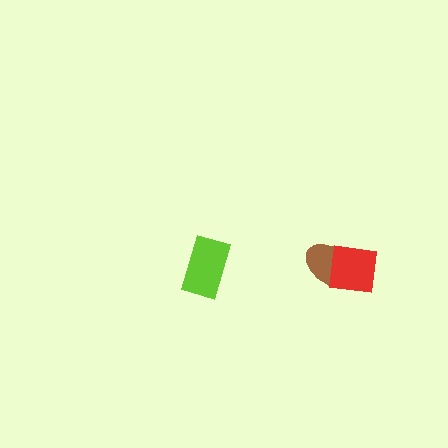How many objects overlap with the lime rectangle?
0 objects overlap with the lime rectangle.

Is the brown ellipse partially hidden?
Yes, it is partially covered by another shape.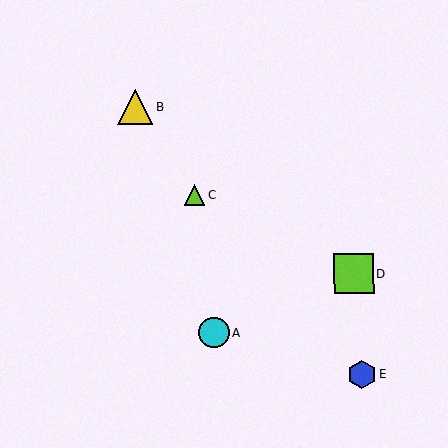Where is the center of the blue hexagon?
The center of the blue hexagon is at (362, 374).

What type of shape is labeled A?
Shape A is a cyan circle.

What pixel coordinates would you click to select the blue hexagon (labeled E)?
Click at (362, 374) to select the blue hexagon E.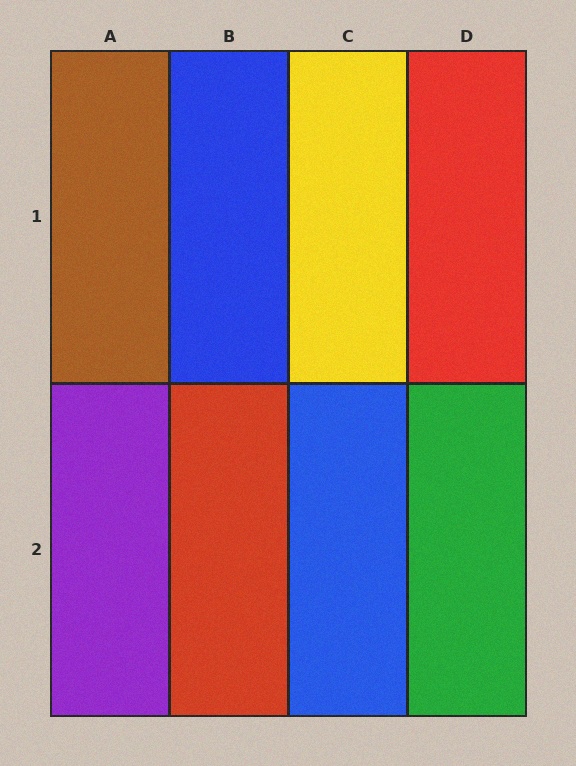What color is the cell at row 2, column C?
Blue.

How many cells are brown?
1 cell is brown.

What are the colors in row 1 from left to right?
Brown, blue, yellow, red.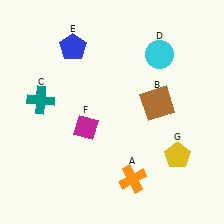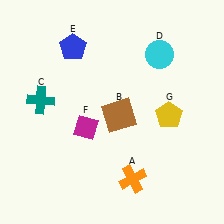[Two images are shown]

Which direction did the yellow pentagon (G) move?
The yellow pentagon (G) moved up.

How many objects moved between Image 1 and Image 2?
2 objects moved between the two images.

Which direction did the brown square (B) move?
The brown square (B) moved left.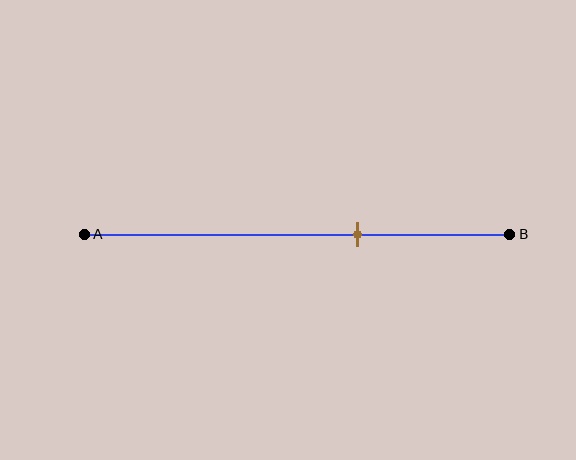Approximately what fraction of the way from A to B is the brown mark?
The brown mark is approximately 65% of the way from A to B.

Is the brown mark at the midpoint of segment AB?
No, the mark is at about 65% from A, not at the 50% midpoint.